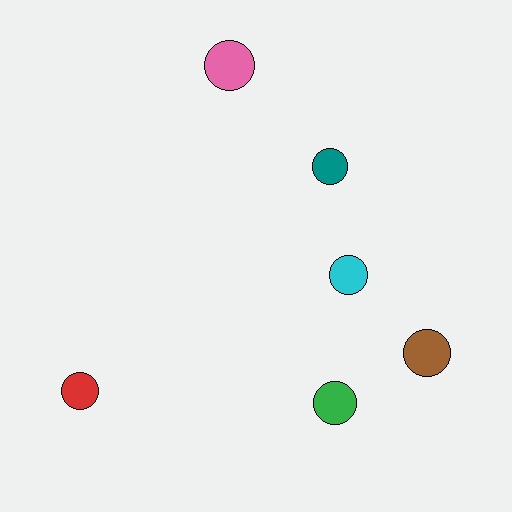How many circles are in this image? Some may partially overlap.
There are 6 circles.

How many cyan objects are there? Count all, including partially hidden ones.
There is 1 cyan object.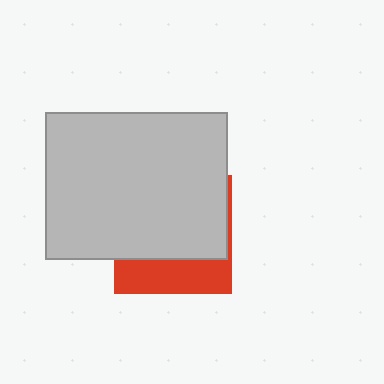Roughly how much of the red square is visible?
A small part of it is visible (roughly 31%).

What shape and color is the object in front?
The object in front is a light gray rectangle.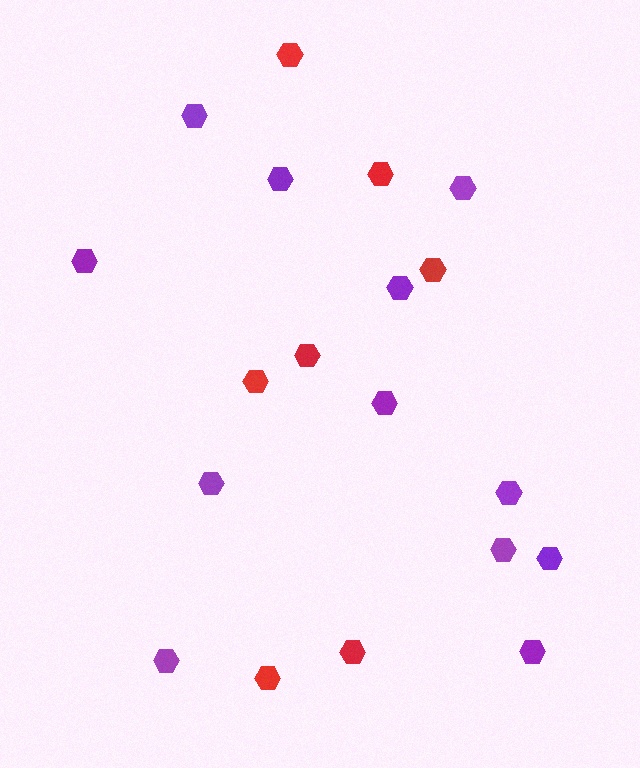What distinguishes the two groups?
There are 2 groups: one group of red hexagons (7) and one group of purple hexagons (12).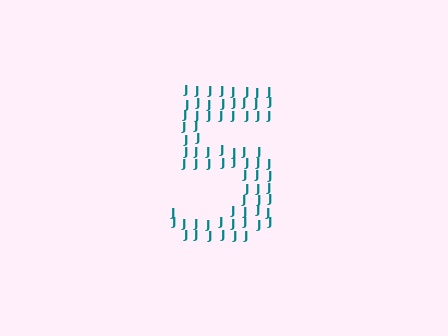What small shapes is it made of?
It is made of small letter J's.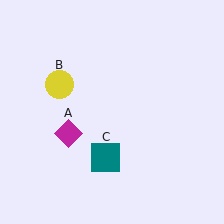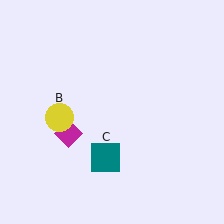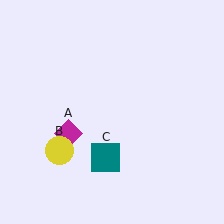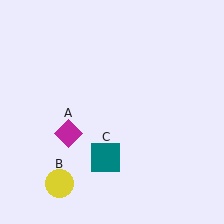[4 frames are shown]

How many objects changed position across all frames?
1 object changed position: yellow circle (object B).